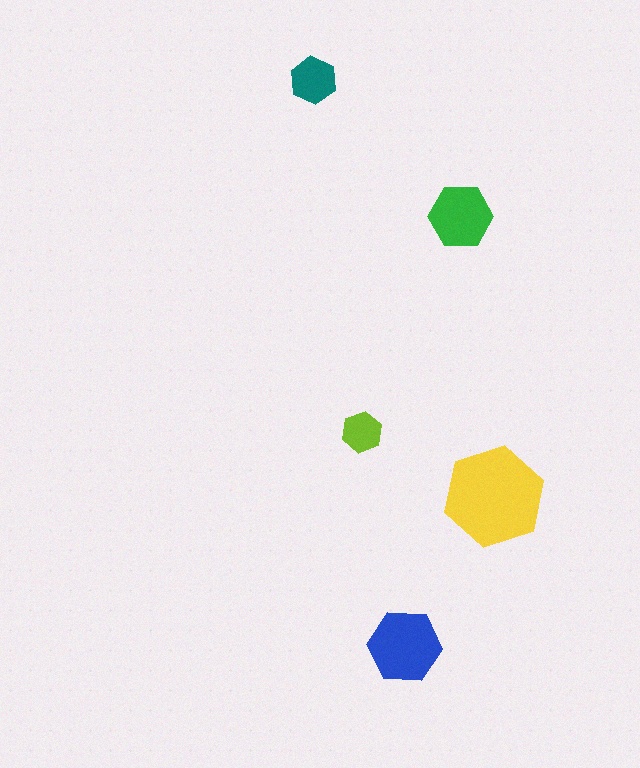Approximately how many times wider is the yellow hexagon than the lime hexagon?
About 2.5 times wider.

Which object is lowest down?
The blue hexagon is bottommost.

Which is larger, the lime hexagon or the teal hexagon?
The teal one.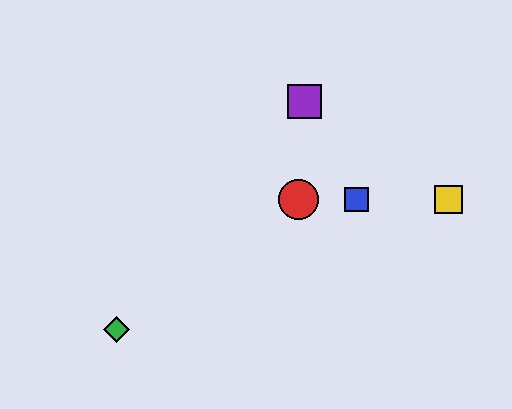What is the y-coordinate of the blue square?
The blue square is at y≈199.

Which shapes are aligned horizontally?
The red circle, the blue square, the yellow square are aligned horizontally.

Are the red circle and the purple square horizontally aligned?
No, the red circle is at y≈199 and the purple square is at y≈102.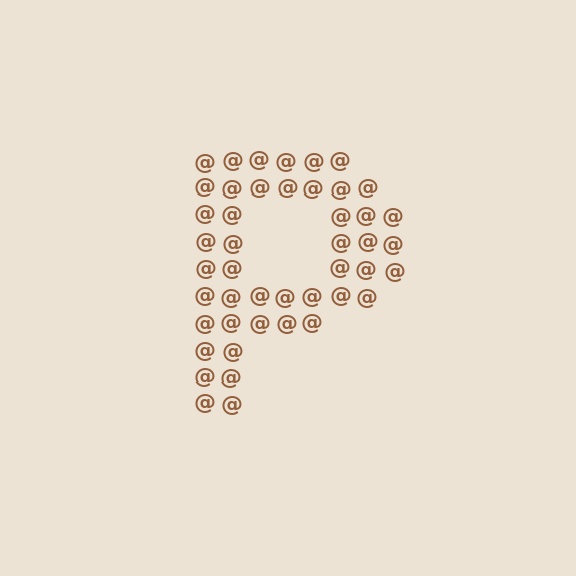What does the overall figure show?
The overall figure shows the letter P.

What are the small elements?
The small elements are at signs.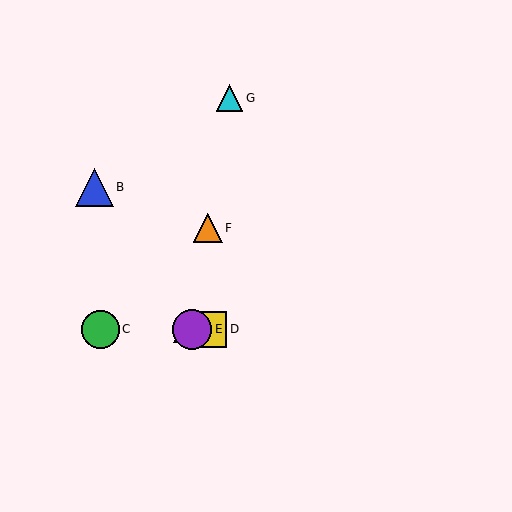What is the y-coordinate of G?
Object G is at y≈98.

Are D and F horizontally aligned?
No, D is at y≈329 and F is at y≈228.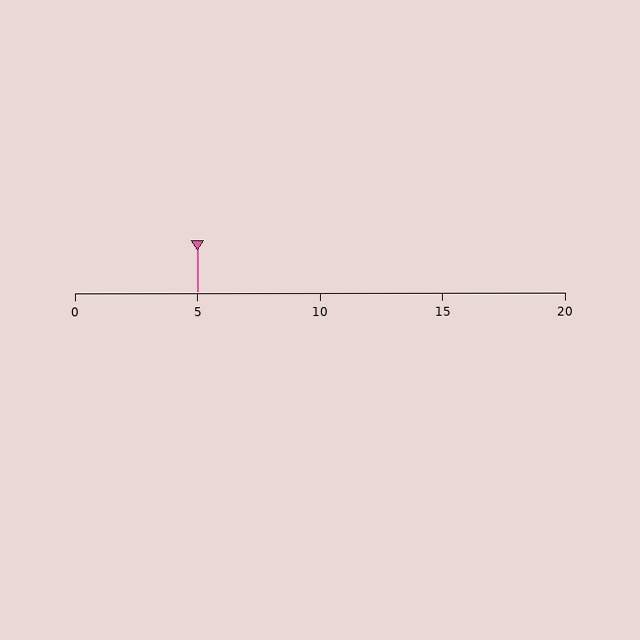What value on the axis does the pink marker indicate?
The marker indicates approximately 5.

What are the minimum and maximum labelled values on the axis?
The axis runs from 0 to 20.